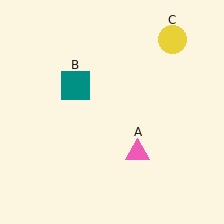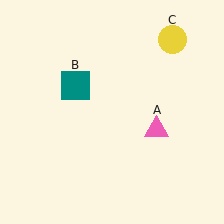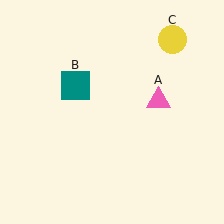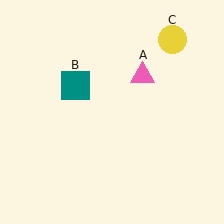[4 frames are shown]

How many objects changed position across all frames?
1 object changed position: pink triangle (object A).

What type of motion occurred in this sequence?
The pink triangle (object A) rotated counterclockwise around the center of the scene.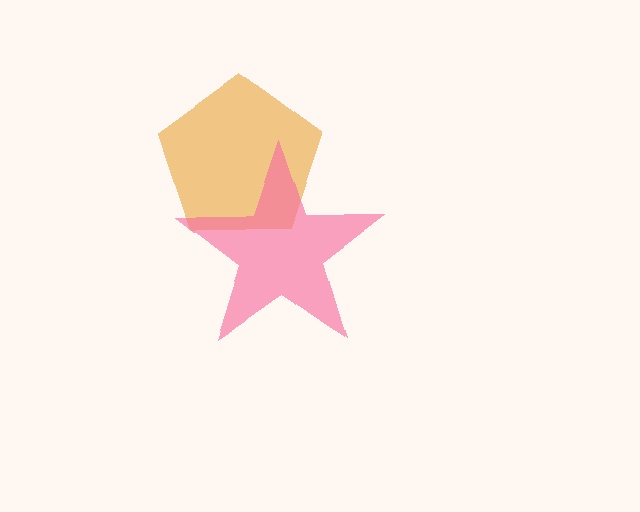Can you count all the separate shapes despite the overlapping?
Yes, there are 2 separate shapes.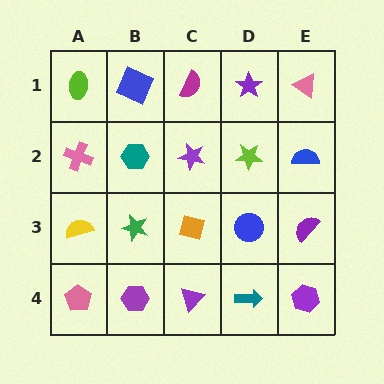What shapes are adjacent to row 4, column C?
An orange square (row 3, column C), a purple hexagon (row 4, column B), a teal arrow (row 4, column D).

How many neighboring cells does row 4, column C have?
3.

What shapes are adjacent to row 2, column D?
A purple star (row 1, column D), a blue circle (row 3, column D), a purple star (row 2, column C), a blue semicircle (row 2, column E).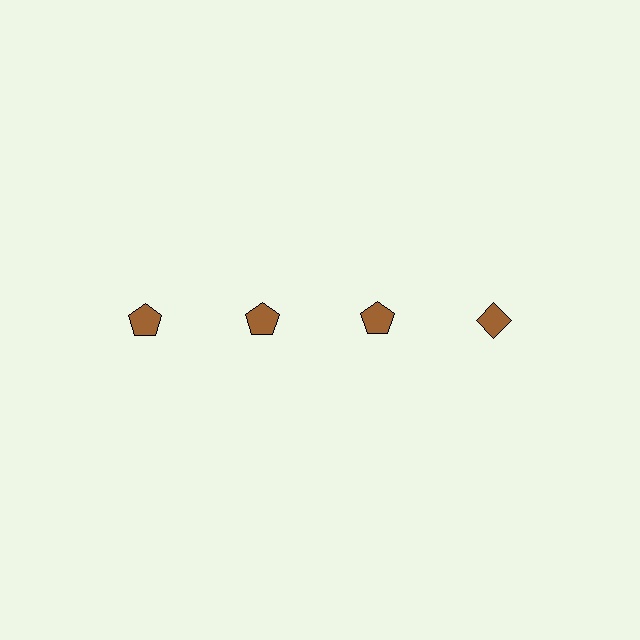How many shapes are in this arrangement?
There are 4 shapes arranged in a grid pattern.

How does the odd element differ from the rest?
It has a different shape: diamond instead of pentagon.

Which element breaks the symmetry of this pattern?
The brown diamond in the top row, second from right column breaks the symmetry. All other shapes are brown pentagons.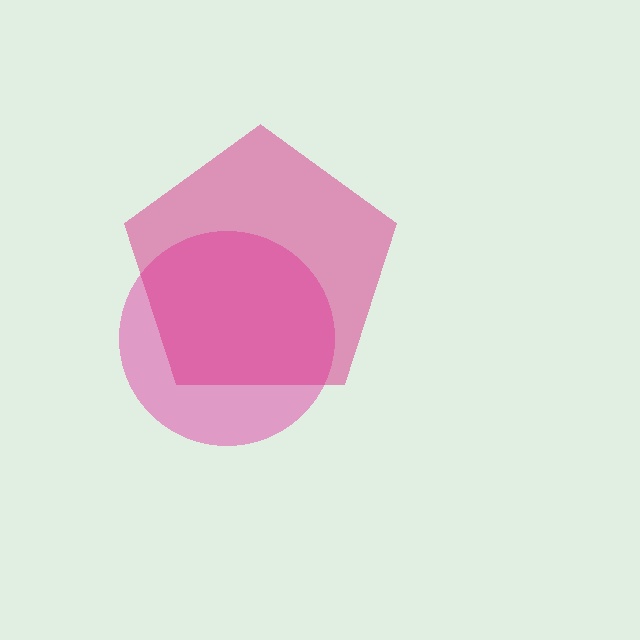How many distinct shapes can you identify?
There are 2 distinct shapes: a pink circle, a magenta pentagon.